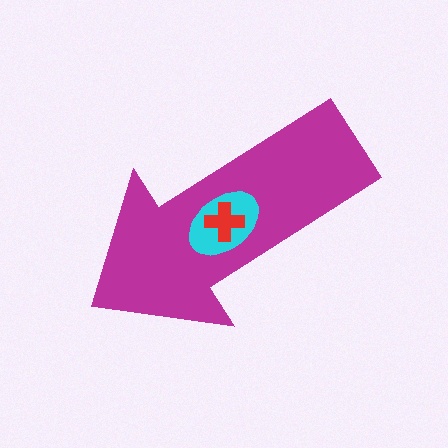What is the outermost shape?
The magenta arrow.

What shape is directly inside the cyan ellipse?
The red cross.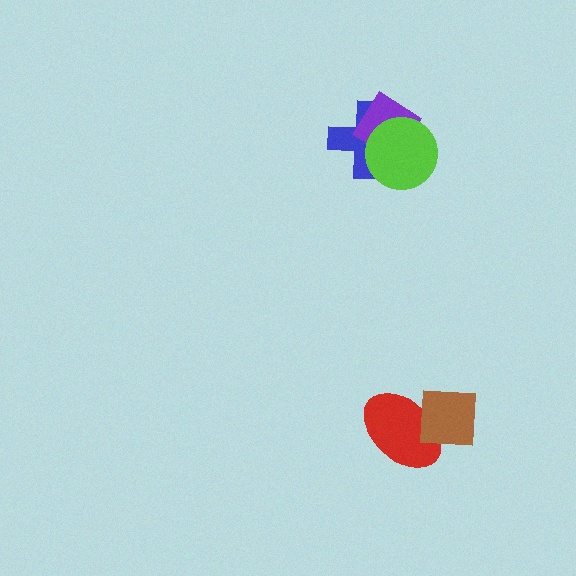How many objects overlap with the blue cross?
2 objects overlap with the blue cross.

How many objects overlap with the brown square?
1 object overlaps with the brown square.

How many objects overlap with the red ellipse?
1 object overlaps with the red ellipse.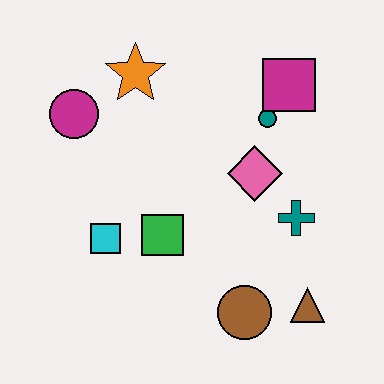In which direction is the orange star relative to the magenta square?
The orange star is to the left of the magenta square.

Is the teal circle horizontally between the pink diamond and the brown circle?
No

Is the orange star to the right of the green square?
No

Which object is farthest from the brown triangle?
The magenta circle is farthest from the brown triangle.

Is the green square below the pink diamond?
Yes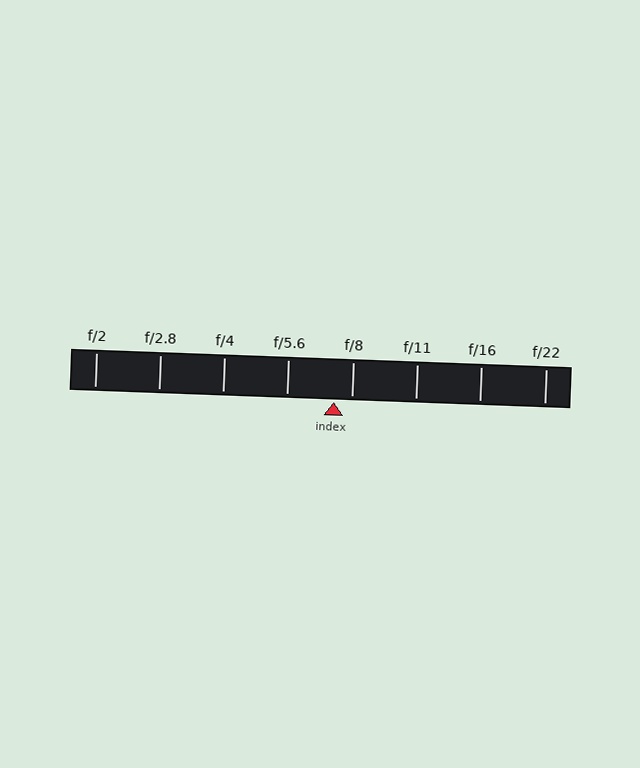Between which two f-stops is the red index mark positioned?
The index mark is between f/5.6 and f/8.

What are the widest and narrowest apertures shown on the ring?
The widest aperture shown is f/2 and the narrowest is f/22.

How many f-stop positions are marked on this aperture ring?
There are 8 f-stop positions marked.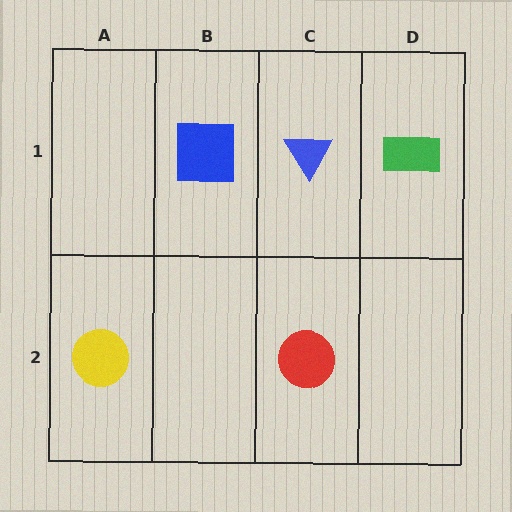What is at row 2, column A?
A yellow circle.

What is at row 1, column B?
A blue square.